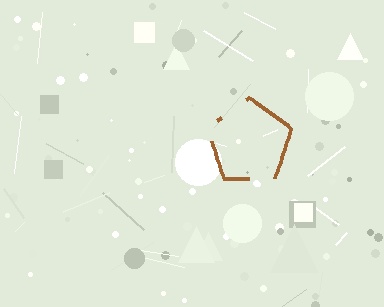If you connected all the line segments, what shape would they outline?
They would outline a pentagon.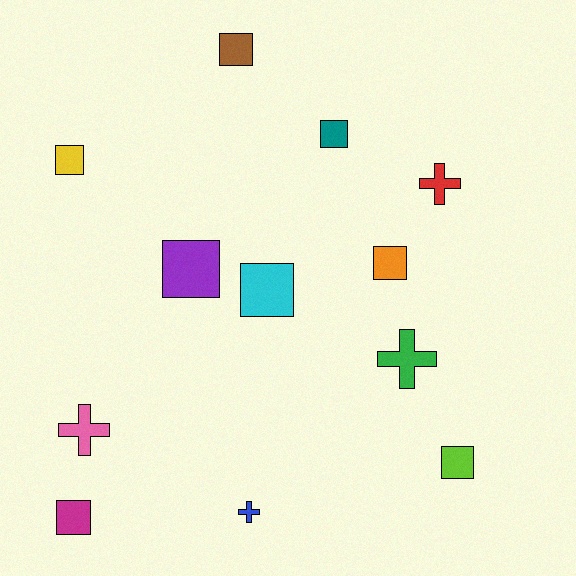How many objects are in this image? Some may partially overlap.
There are 12 objects.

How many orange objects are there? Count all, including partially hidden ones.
There is 1 orange object.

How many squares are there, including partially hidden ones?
There are 8 squares.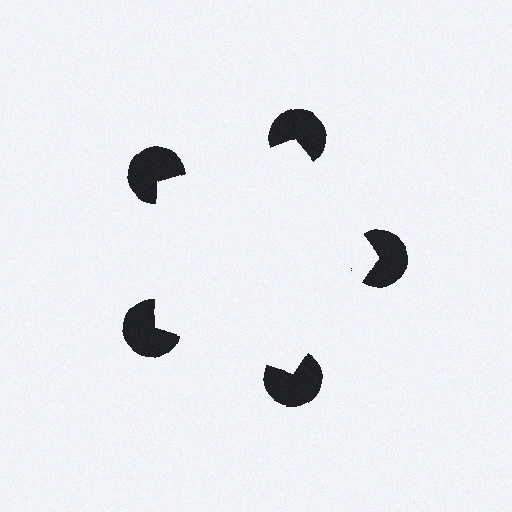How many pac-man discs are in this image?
There are 5 — one at each vertex of the illusory pentagon.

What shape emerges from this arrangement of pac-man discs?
An illusory pentagon — its edges are inferred from the aligned wedge cuts in the pac-man discs, not physically drawn.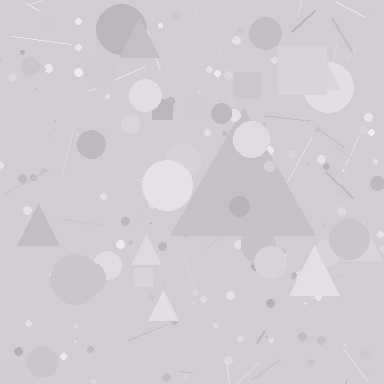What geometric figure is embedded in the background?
A triangle is embedded in the background.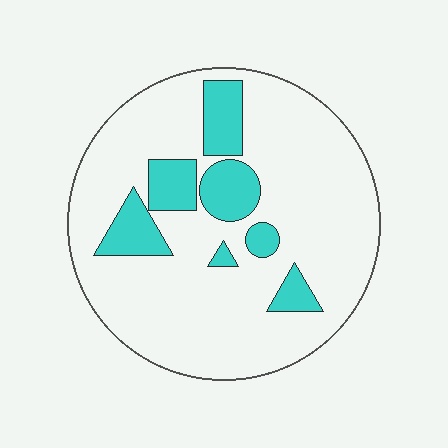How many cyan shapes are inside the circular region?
7.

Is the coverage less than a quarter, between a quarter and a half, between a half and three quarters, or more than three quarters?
Less than a quarter.